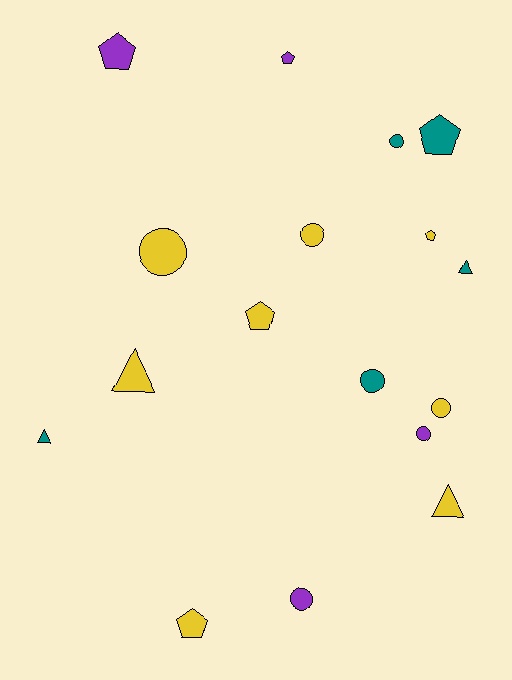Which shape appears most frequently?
Circle, with 7 objects.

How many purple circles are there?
There are 2 purple circles.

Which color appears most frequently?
Yellow, with 8 objects.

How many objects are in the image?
There are 17 objects.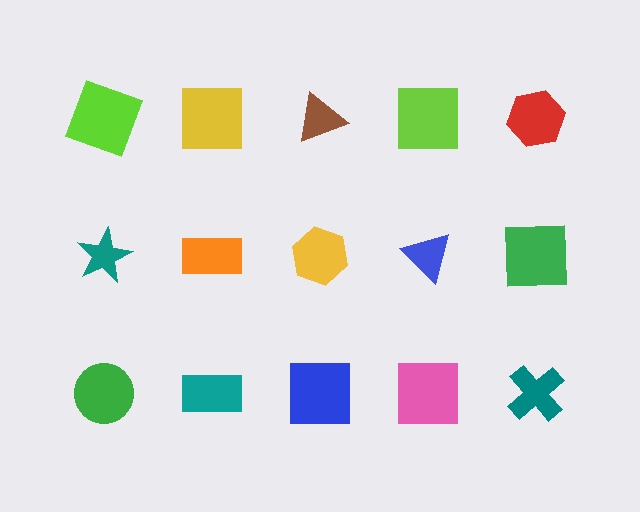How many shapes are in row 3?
5 shapes.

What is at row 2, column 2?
An orange rectangle.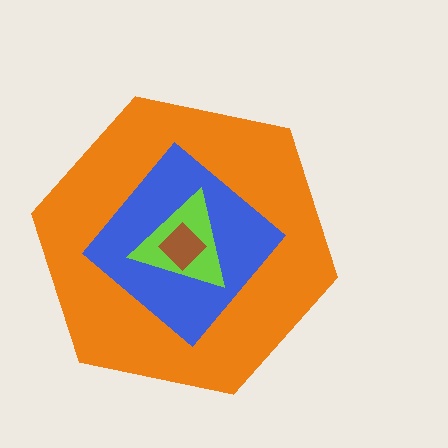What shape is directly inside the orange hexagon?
The blue diamond.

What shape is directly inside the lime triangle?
The brown diamond.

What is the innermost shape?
The brown diamond.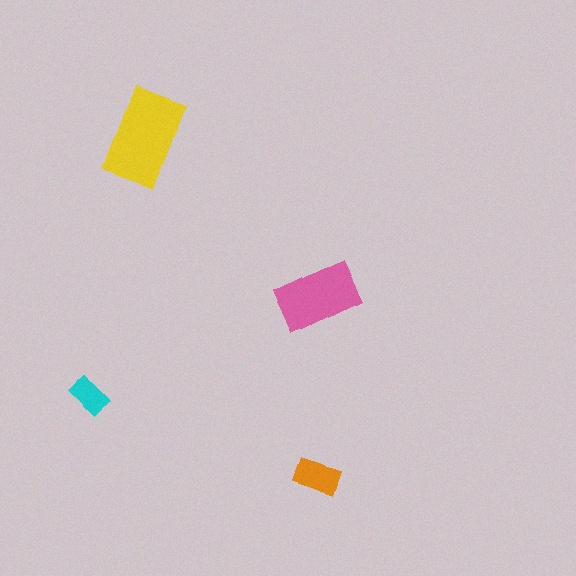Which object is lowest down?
The orange rectangle is bottommost.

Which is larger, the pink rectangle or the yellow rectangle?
The yellow one.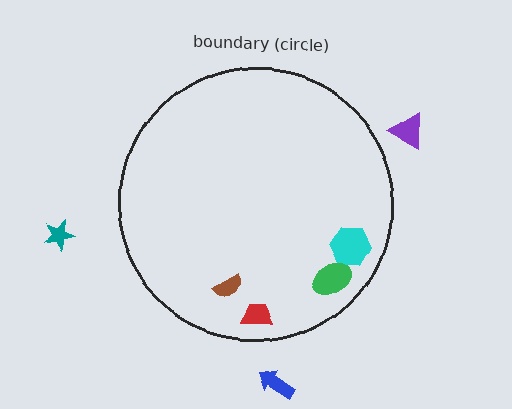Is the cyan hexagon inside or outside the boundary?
Inside.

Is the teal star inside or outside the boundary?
Outside.